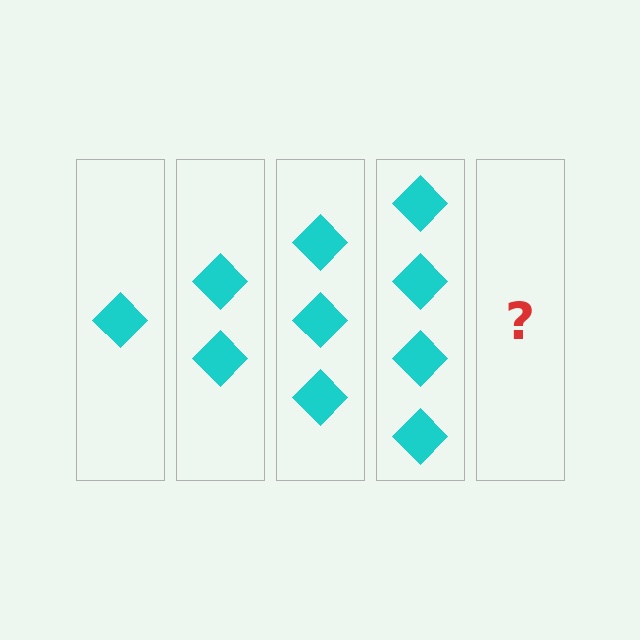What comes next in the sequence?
The next element should be 5 diamonds.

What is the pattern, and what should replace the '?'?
The pattern is that each step adds one more diamond. The '?' should be 5 diamonds.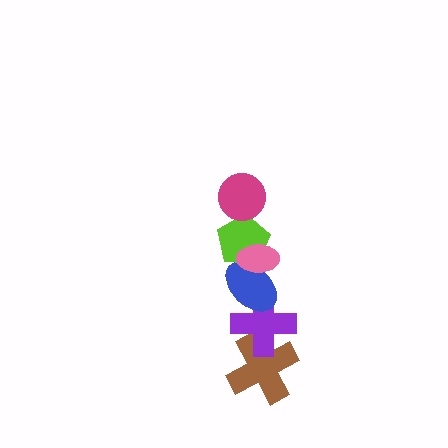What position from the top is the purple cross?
The purple cross is 5th from the top.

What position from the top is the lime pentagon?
The lime pentagon is 3rd from the top.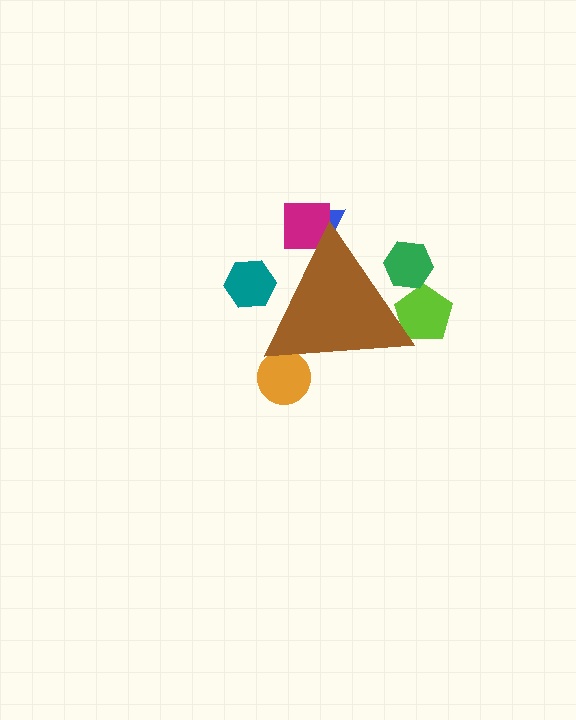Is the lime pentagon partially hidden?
Yes, the lime pentagon is partially hidden behind the brown triangle.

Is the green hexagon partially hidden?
Yes, the green hexagon is partially hidden behind the brown triangle.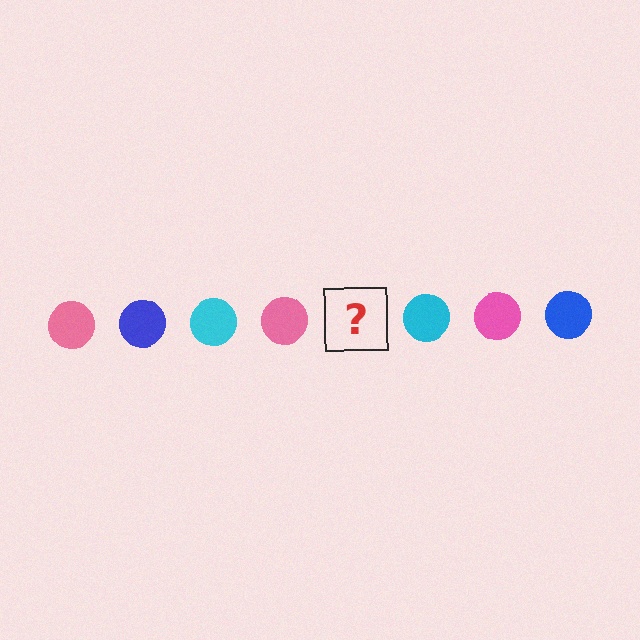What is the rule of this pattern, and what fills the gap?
The rule is that the pattern cycles through pink, blue, cyan circles. The gap should be filled with a blue circle.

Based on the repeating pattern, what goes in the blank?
The blank should be a blue circle.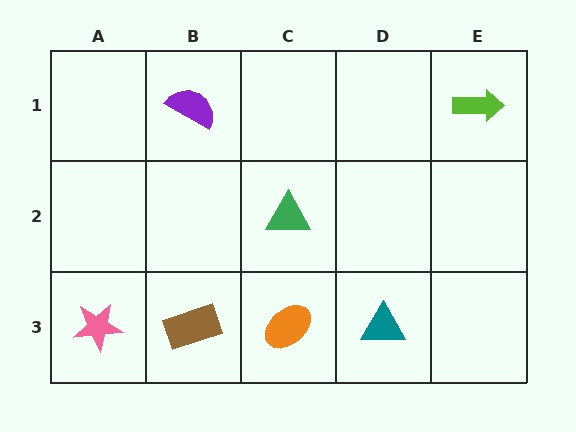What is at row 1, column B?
A purple semicircle.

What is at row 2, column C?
A green triangle.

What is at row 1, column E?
A lime arrow.